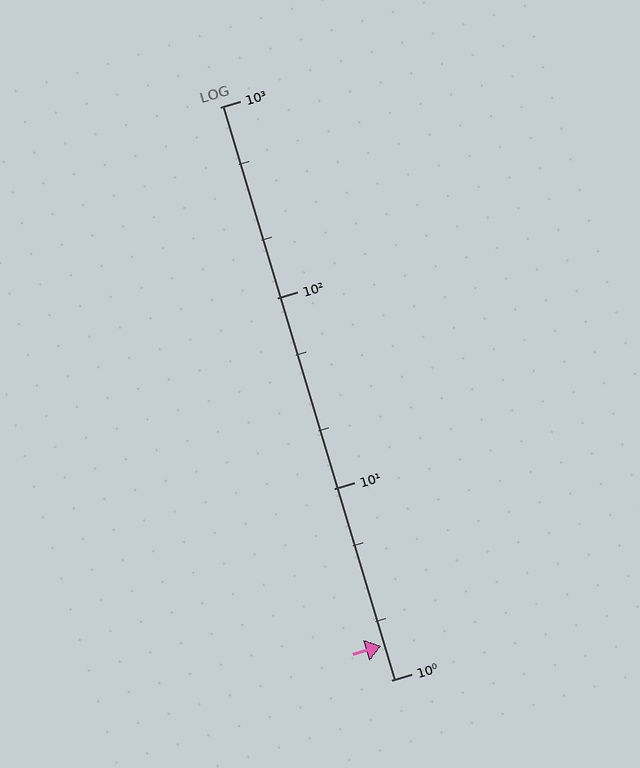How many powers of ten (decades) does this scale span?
The scale spans 3 decades, from 1 to 1000.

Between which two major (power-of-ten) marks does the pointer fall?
The pointer is between 1 and 10.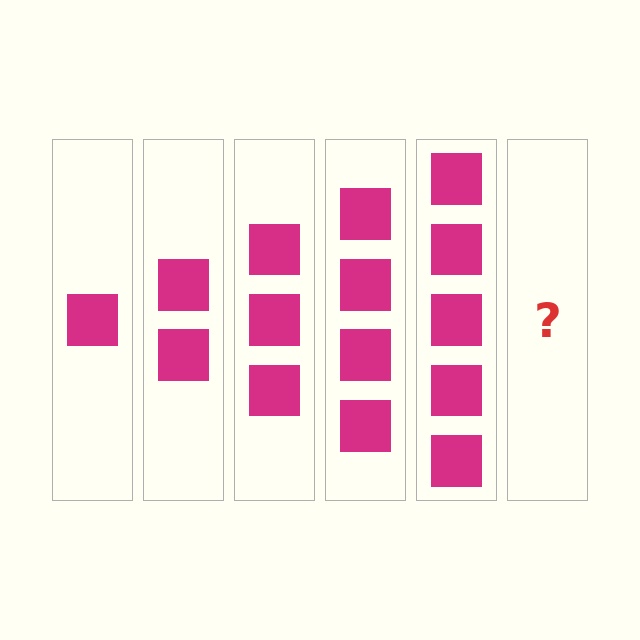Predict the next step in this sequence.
The next step is 6 squares.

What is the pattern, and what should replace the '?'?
The pattern is that each step adds one more square. The '?' should be 6 squares.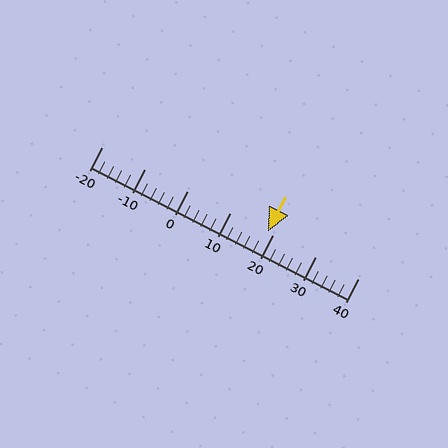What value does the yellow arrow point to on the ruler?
The yellow arrow points to approximately 19.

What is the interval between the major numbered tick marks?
The major tick marks are spaced 10 units apart.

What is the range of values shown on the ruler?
The ruler shows values from -20 to 40.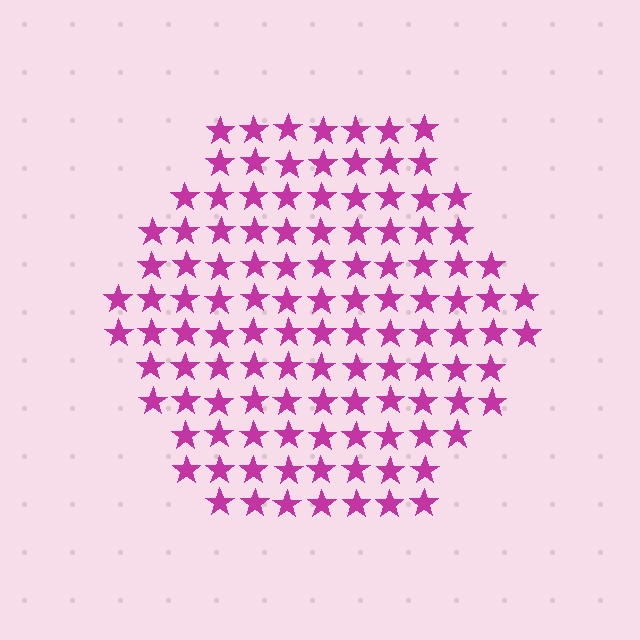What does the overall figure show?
The overall figure shows a hexagon.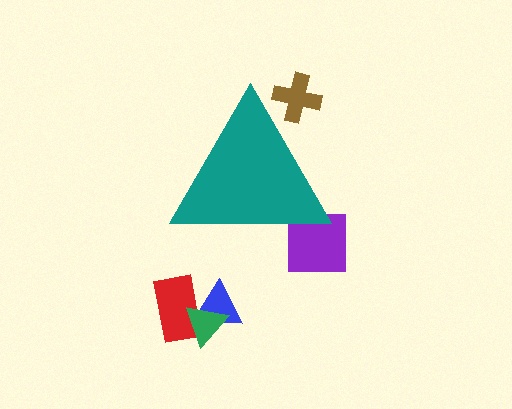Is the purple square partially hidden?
Yes, the purple square is partially hidden behind the teal triangle.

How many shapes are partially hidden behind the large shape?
2 shapes are partially hidden.